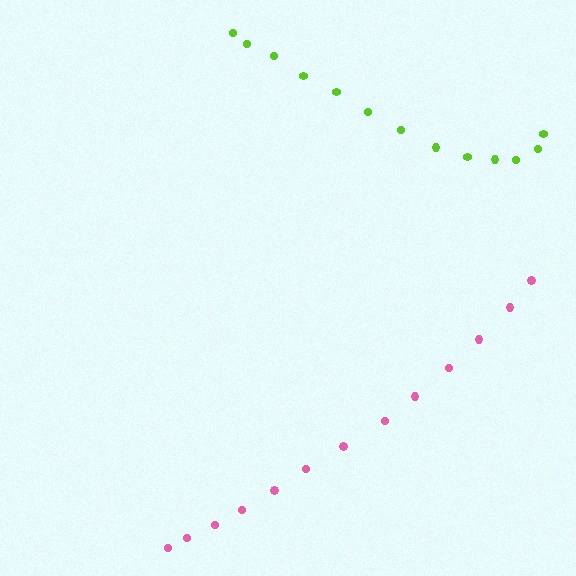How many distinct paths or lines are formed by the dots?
There are 2 distinct paths.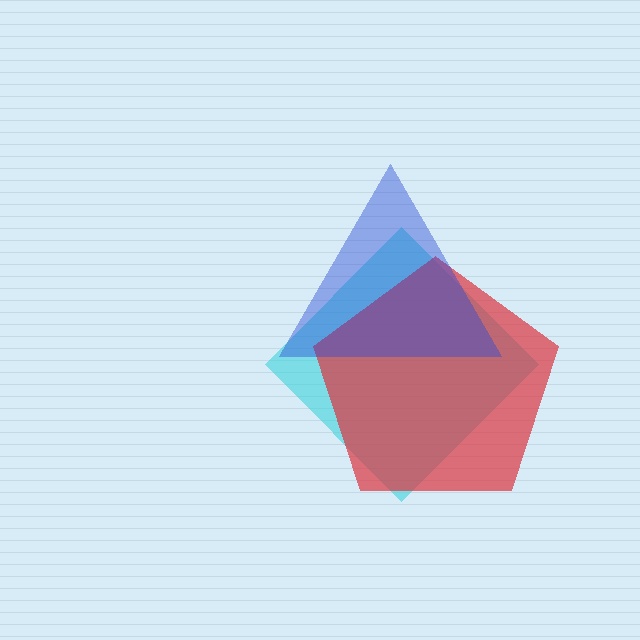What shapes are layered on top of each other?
The layered shapes are: a cyan diamond, a red pentagon, a blue triangle.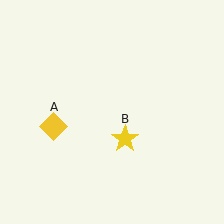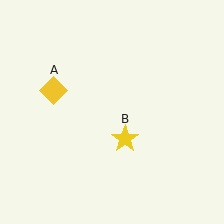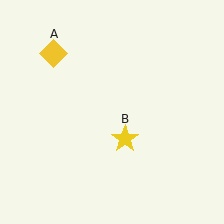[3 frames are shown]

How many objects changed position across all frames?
1 object changed position: yellow diamond (object A).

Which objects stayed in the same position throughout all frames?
Yellow star (object B) remained stationary.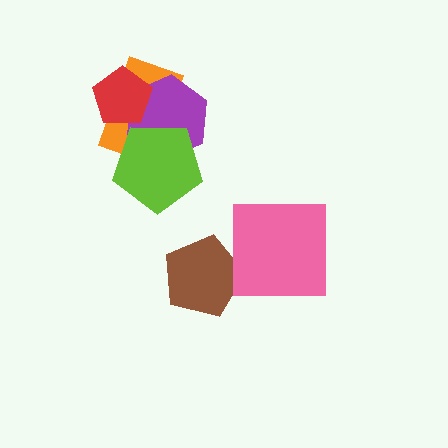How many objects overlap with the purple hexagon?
3 objects overlap with the purple hexagon.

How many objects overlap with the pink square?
0 objects overlap with the pink square.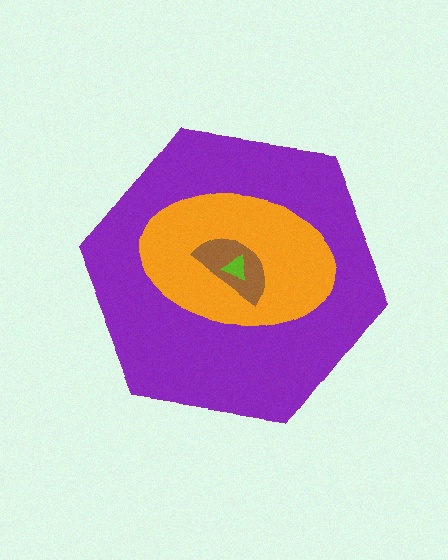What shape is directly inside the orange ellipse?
The brown semicircle.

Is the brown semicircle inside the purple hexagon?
Yes.